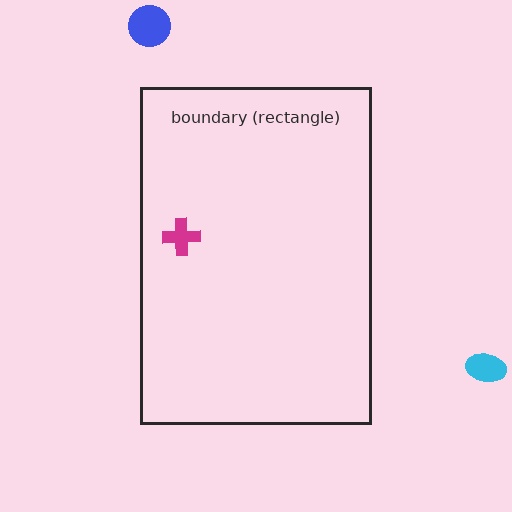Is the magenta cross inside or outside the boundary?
Inside.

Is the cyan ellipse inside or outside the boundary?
Outside.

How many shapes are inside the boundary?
1 inside, 2 outside.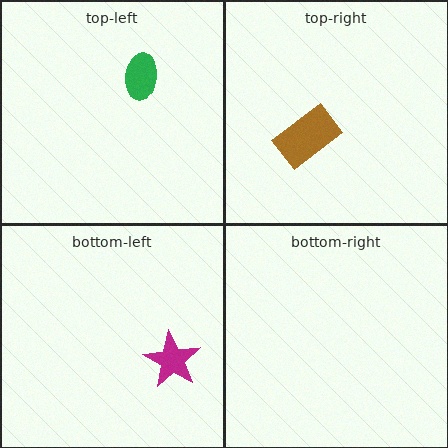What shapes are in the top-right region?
The brown rectangle.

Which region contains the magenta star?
The bottom-left region.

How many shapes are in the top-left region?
1.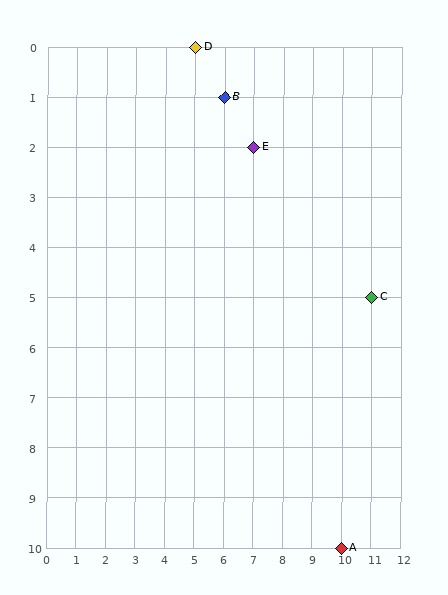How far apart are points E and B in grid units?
Points E and B are 1 column and 1 row apart (about 1.4 grid units diagonally).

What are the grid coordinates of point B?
Point B is at grid coordinates (6, 1).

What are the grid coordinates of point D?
Point D is at grid coordinates (5, 0).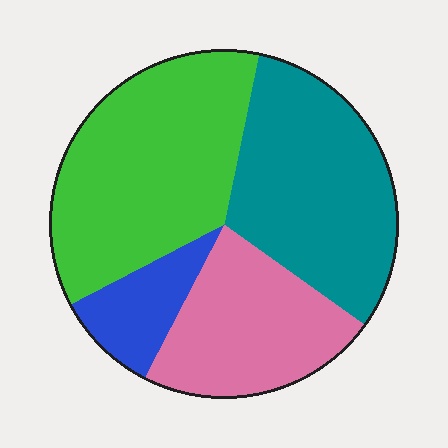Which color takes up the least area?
Blue, at roughly 10%.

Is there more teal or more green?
Green.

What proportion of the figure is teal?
Teal covers 32% of the figure.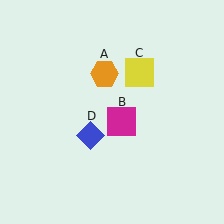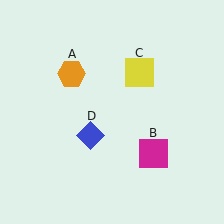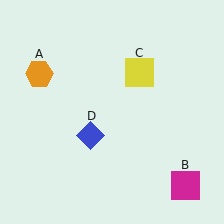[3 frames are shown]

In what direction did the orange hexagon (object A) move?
The orange hexagon (object A) moved left.